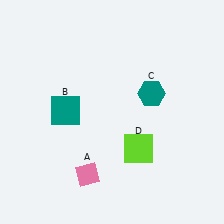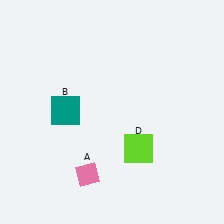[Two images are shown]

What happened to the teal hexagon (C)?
The teal hexagon (C) was removed in Image 2. It was in the top-right area of Image 1.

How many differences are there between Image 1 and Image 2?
There is 1 difference between the two images.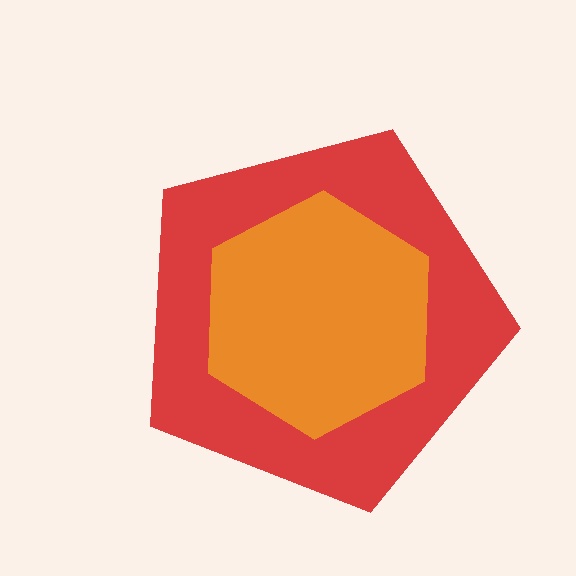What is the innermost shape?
The orange hexagon.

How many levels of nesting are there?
2.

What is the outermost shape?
The red pentagon.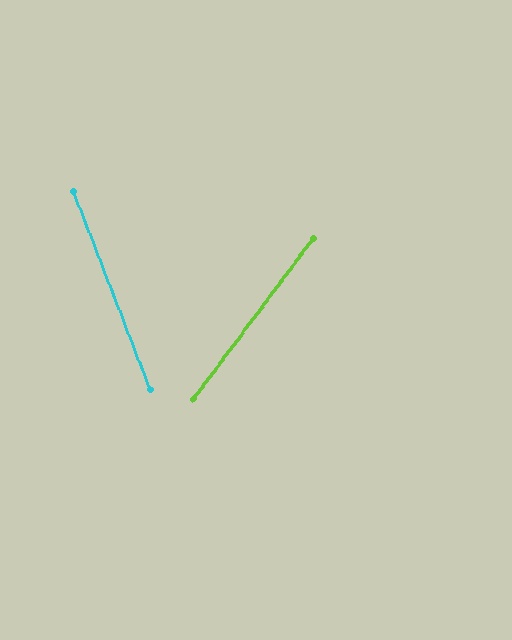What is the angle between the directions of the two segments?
Approximately 58 degrees.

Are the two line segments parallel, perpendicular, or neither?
Neither parallel nor perpendicular — they differ by about 58°.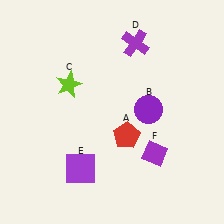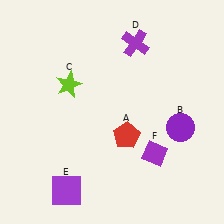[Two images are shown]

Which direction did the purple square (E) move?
The purple square (E) moved down.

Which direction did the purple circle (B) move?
The purple circle (B) moved right.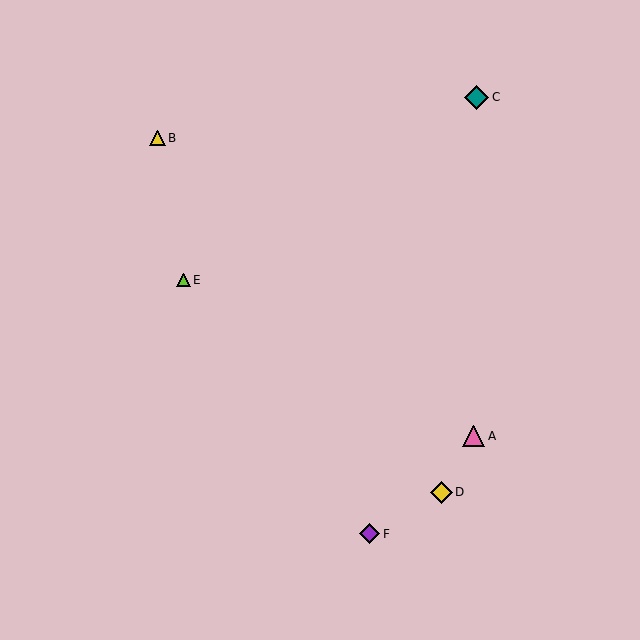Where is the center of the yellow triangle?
The center of the yellow triangle is at (158, 138).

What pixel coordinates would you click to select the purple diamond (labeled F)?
Click at (370, 534) to select the purple diamond F.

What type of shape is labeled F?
Shape F is a purple diamond.